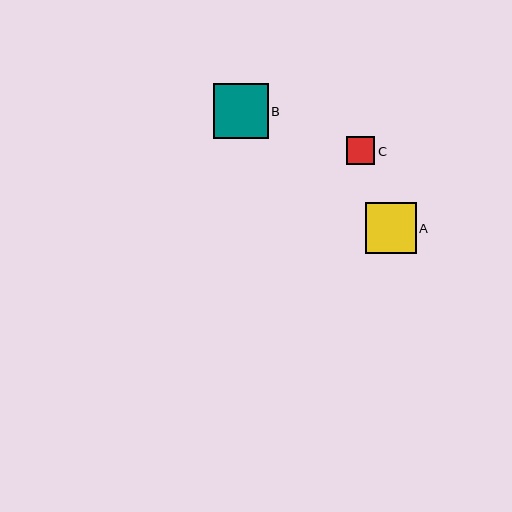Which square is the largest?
Square B is the largest with a size of approximately 55 pixels.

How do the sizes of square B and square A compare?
Square B and square A are approximately the same size.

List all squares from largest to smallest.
From largest to smallest: B, A, C.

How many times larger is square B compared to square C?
Square B is approximately 2.0 times the size of square C.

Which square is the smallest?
Square C is the smallest with a size of approximately 28 pixels.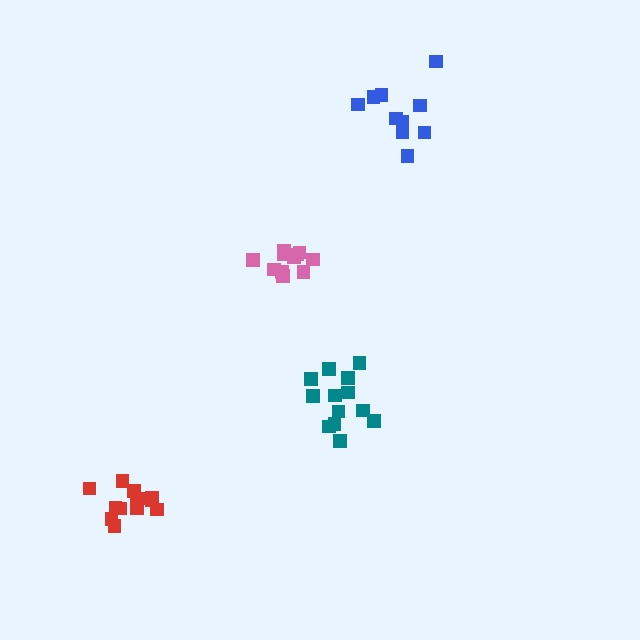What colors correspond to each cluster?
The clusters are colored: teal, pink, blue, red.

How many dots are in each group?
Group 1: 13 dots, Group 2: 11 dots, Group 3: 10 dots, Group 4: 14 dots (48 total).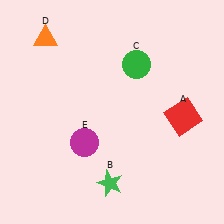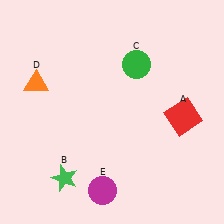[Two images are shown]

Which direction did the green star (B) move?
The green star (B) moved left.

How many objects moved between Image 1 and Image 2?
3 objects moved between the two images.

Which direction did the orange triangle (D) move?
The orange triangle (D) moved down.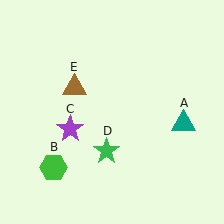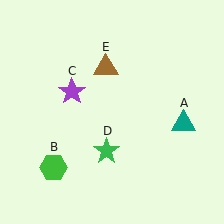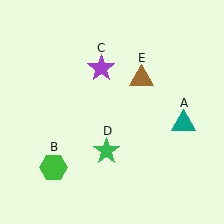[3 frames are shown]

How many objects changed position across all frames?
2 objects changed position: purple star (object C), brown triangle (object E).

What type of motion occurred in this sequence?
The purple star (object C), brown triangle (object E) rotated clockwise around the center of the scene.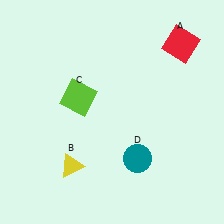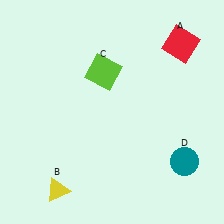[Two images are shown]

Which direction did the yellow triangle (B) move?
The yellow triangle (B) moved down.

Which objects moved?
The objects that moved are: the yellow triangle (B), the lime square (C), the teal circle (D).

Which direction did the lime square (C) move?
The lime square (C) moved up.